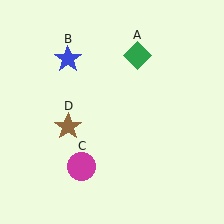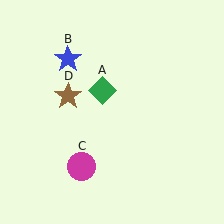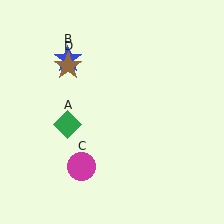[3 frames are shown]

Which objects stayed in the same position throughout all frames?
Blue star (object B) and magenta circle (object C) remained stationary.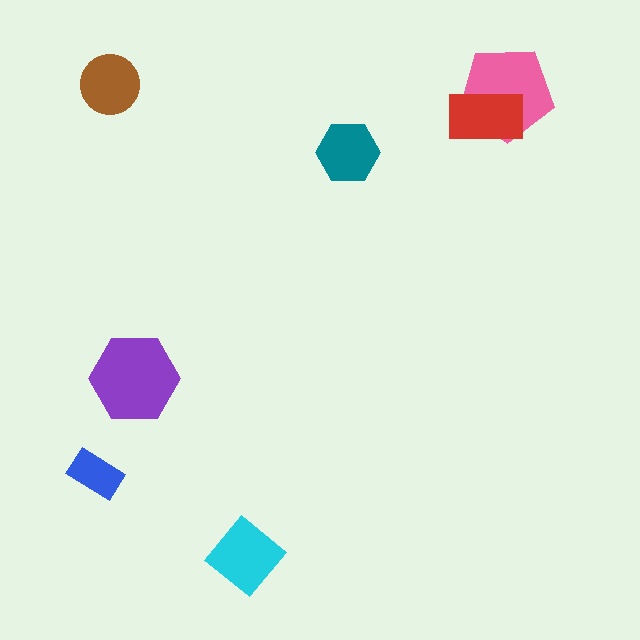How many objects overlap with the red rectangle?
1 object overlaps with the red rectangle.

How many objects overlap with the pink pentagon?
1 object overlaps with the pink pentagon.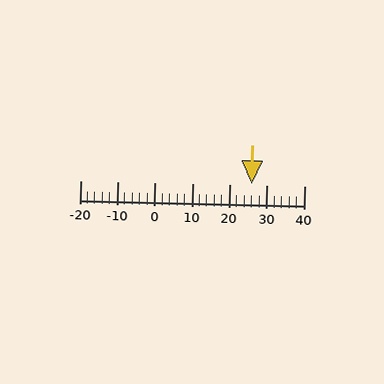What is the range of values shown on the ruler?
The ruler shows values from -20 to 40.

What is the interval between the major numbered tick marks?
The major tick marks are spaced 10 units apart.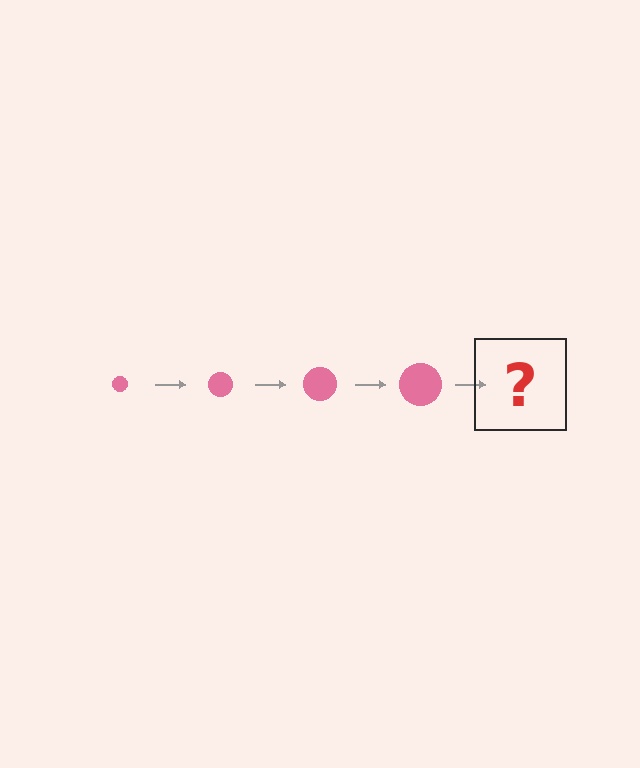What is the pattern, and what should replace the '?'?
The pattern is that the circle gets progressively larger each step. The '?' should be a pink circle, larger than the previous one.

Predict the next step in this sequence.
The next step is a pink circle, larger than the previous one.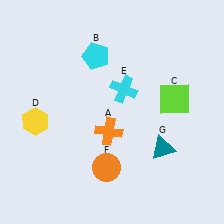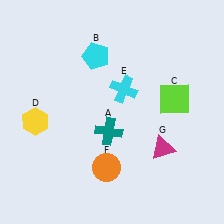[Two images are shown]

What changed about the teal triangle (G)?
In Image 1, G is teal. In Image 2, it changed to magenta.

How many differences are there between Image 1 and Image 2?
There are 2 differences between the two images.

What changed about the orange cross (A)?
In Image 1, A is orange. In Image 2, it changed to teal.